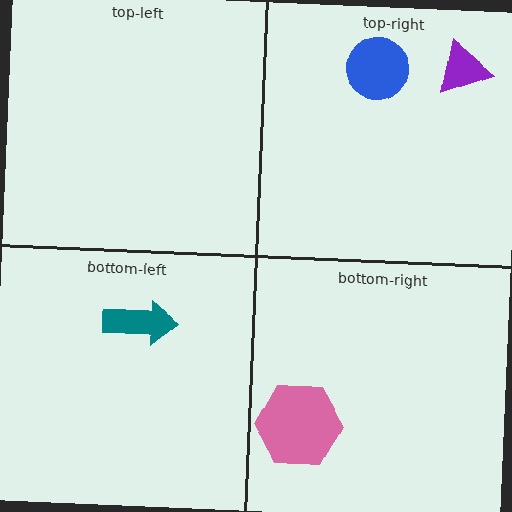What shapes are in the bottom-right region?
The pink hexagon.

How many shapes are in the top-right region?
2.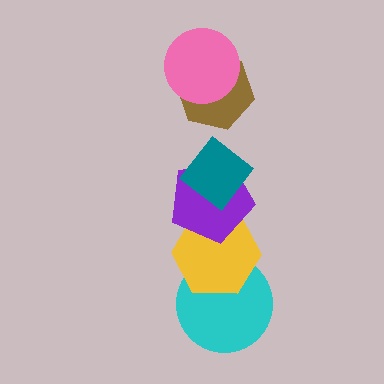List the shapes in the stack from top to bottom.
From top to bottom: the pink circle, the brown hexagon, the teal diamond, the purple pentagon, the yellow hexagon, the cyan circle.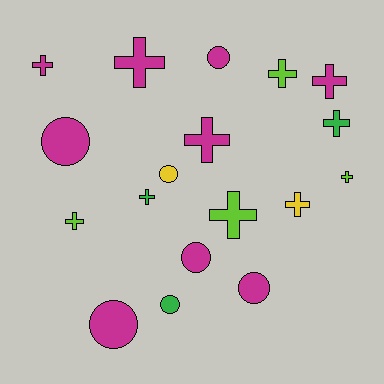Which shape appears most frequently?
Cross, with 11 objects.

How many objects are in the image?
There are 18 objects.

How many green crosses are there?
There are 2 green crosses.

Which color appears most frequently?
Magenta, with 9 objects.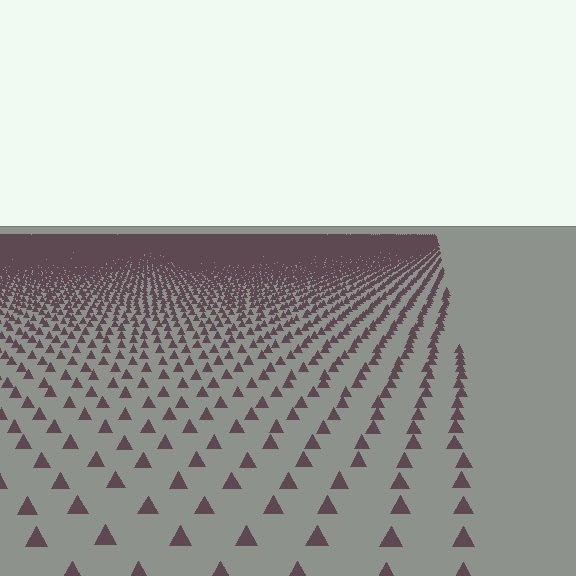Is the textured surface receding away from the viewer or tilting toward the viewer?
The surface is receding away from the viewer. Texture elements get smaller and denser toward the top.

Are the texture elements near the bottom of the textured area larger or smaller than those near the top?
Larger. Near the bottom, elements are closer to the viewer and appear at a bigger on-screen size.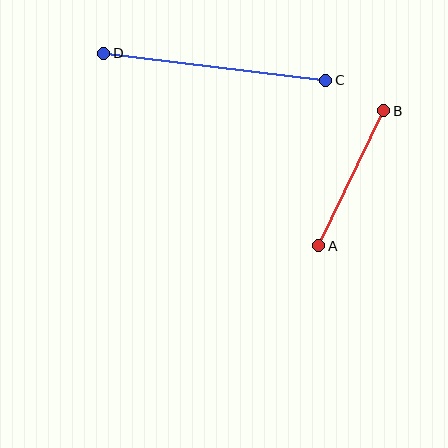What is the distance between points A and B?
The distance is approximately 150 pixels.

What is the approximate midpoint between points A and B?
The midpoint is at approximately (351, 178) pixels.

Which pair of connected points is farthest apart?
Points C and D are farthest apart.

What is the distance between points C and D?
The distance is approximately 224 pixels.